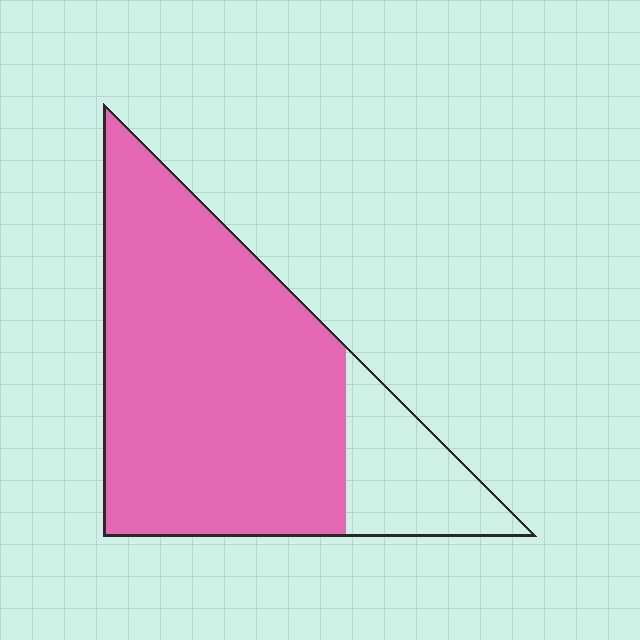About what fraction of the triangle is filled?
About four fifths (4/5).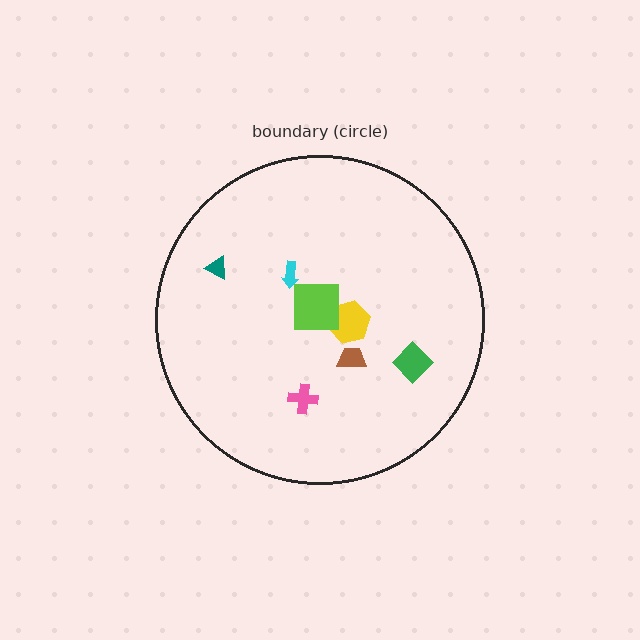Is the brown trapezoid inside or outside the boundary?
Inside.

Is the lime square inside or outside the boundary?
Inside.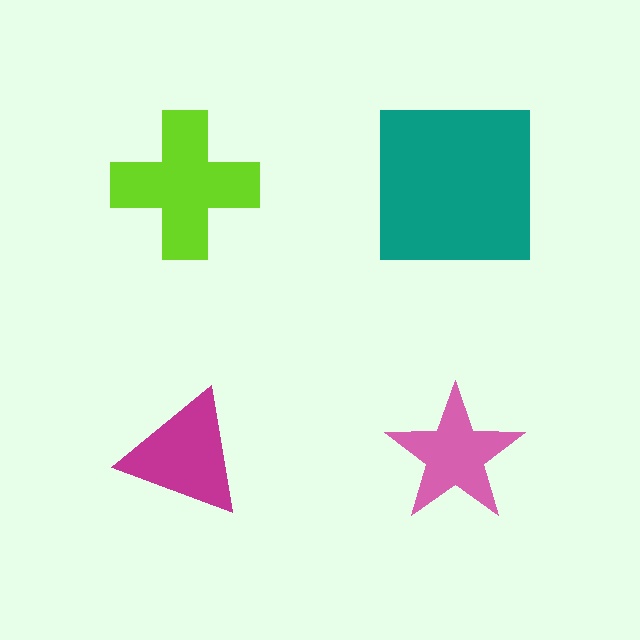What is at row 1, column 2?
A teal square.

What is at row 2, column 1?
A magenta triangle.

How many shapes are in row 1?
2 shapes.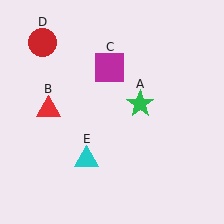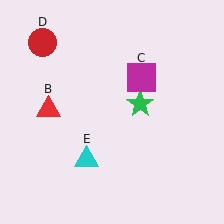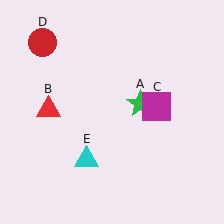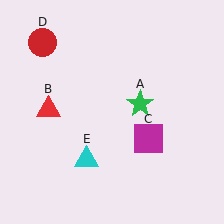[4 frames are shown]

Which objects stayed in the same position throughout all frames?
Green star (object A) and red triangle (object B) and red circle (object D) and cyan triangle (object E) remained stationary.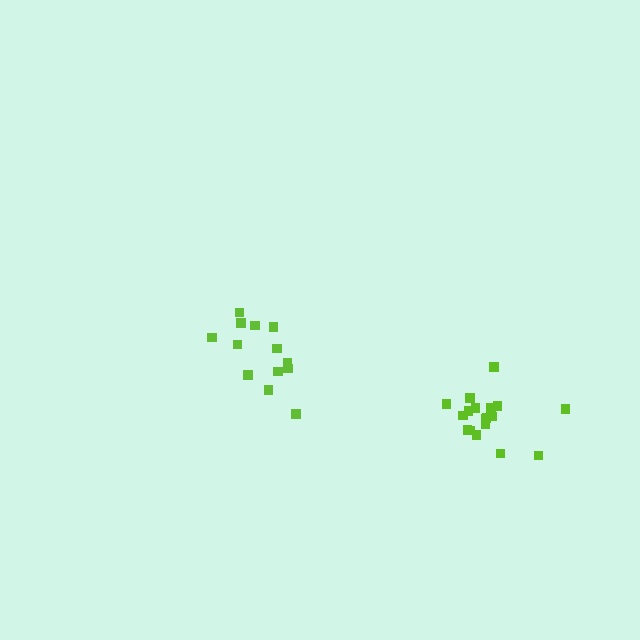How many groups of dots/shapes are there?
There are 2 groups.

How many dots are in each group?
Group 1: 18 dots, Group 2: 13 dots (31 total).